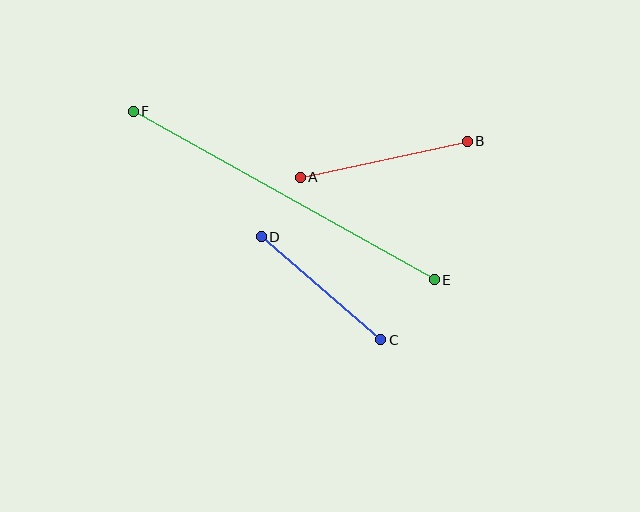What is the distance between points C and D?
The distance is approximately 158 pixels.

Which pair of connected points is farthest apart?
Points E and F are farthest apart.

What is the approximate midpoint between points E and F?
The midpoint is at approximately (284, 196) pixels.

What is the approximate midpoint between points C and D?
The midpoint is at approximately (321, 288) pixels.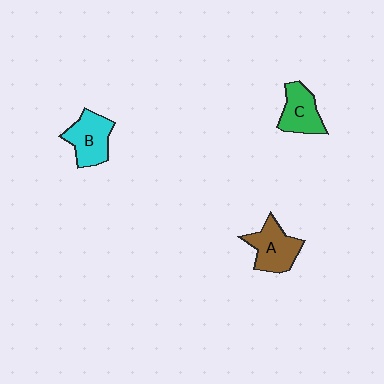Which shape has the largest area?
Shape A (brown).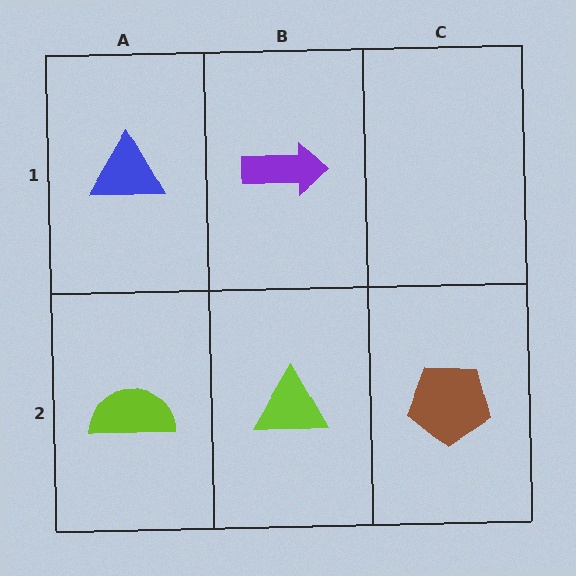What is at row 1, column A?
A blue triangle.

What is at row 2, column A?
A lime semicircle.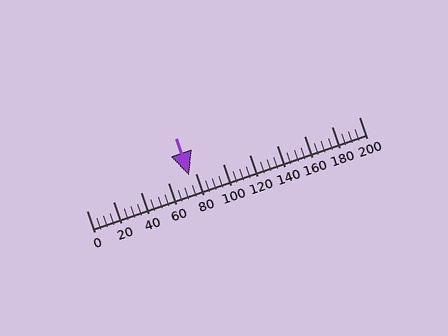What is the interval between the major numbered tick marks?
The major tick marks are spaced 20 units apart.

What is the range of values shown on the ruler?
The ruler shows values from 0 to 200.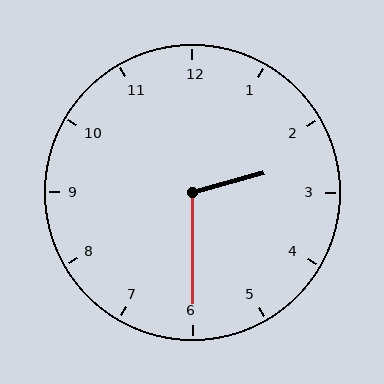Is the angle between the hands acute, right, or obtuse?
It is obtuse.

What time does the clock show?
2:30.